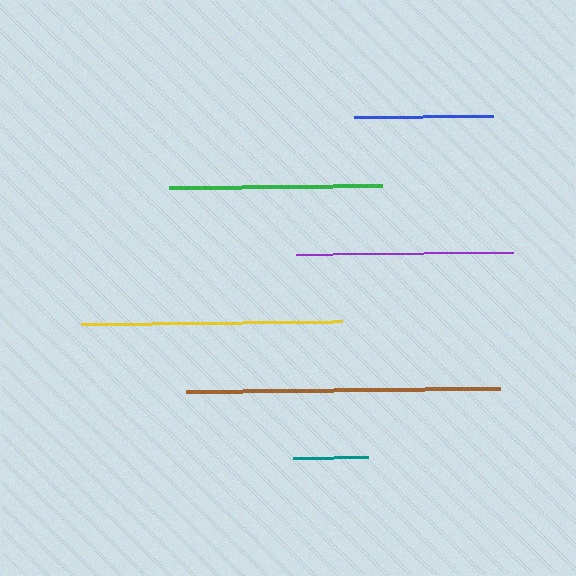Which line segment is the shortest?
The teal line is the shortest at approximately 74 pixels.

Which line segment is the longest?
The brown line is the longest at approximately 314 pixels.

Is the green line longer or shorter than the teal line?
The green line is longer than the teal line.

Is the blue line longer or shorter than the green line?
The green line is longer than the blue line.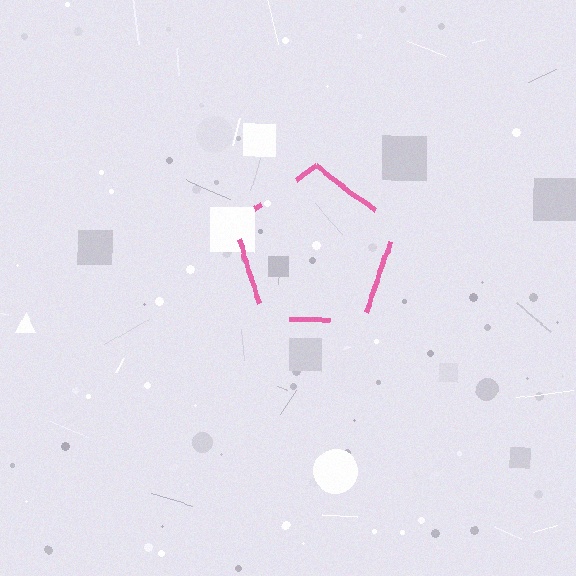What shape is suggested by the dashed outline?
The dashed outline suggests a pentagon.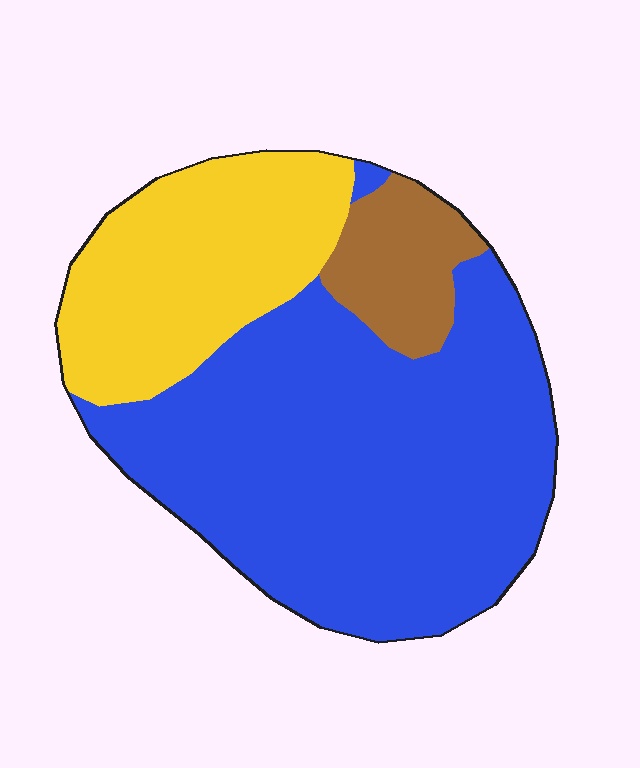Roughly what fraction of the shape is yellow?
Yellow covers 27% of the shape.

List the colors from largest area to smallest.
From largest to smallest: blue, yellow, brown.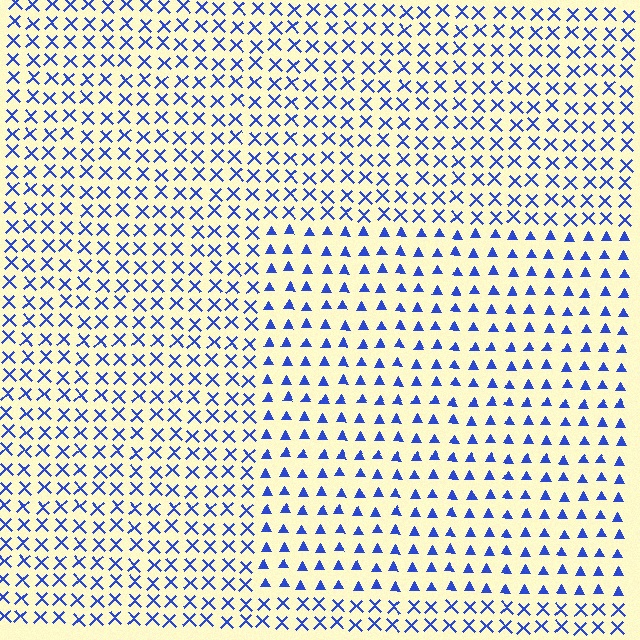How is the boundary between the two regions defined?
The boundary is defined by a change in element shape: triangles inside vs. X marks outside. All elements share the same color and spacing.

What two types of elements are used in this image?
The image uses triangles inside the rectangle region and X marks outside it.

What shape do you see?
I see a rectangle.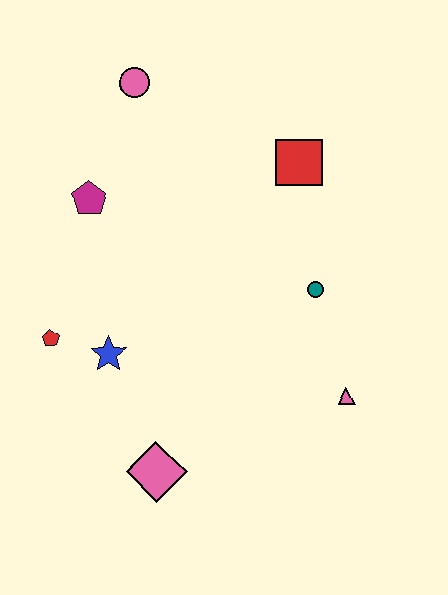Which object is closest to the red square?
The teal circle is closest to the red square.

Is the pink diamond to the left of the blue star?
No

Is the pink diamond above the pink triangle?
No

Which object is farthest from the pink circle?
The pink diamond is farthest from the pink circle.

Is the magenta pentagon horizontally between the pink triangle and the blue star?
No